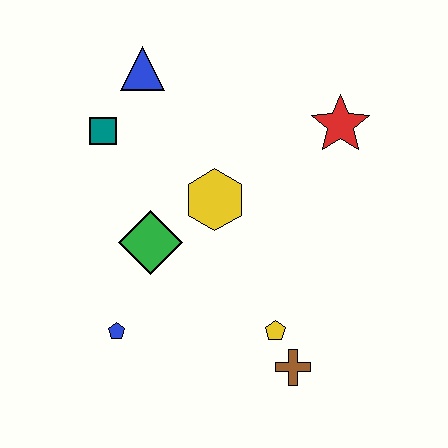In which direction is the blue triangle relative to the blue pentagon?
The blue triangle is above the blue pentagon.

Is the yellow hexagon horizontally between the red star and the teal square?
Yes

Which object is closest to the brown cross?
The yellow pentagon is closest to the brown cross.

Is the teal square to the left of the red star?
Yes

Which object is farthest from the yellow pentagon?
The blue triangle is farthest from the yellow pentagon.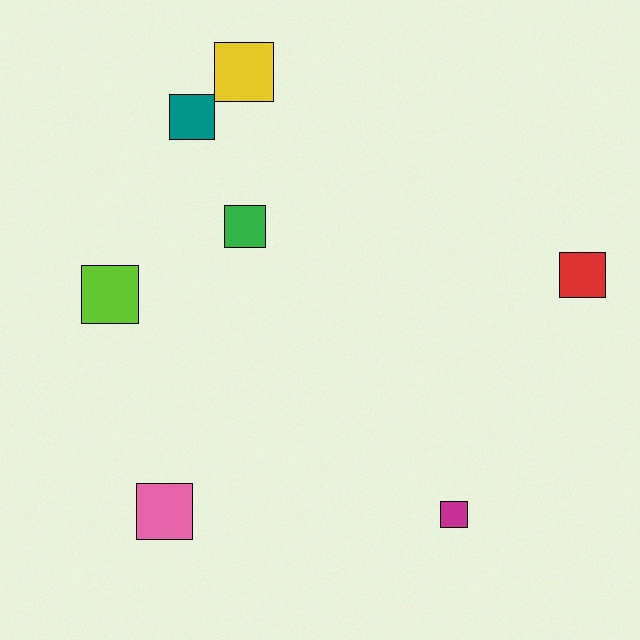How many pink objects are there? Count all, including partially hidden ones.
There is 1 pink object.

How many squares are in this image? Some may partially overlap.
There are 7 squares.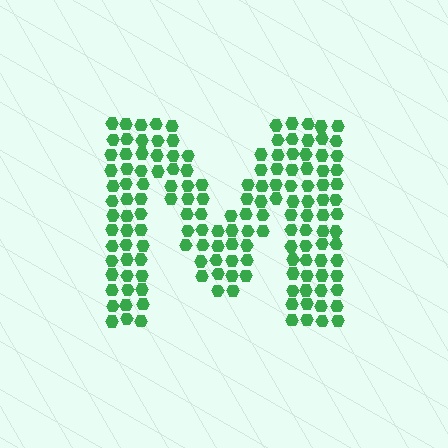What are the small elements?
The small elements are hexagons.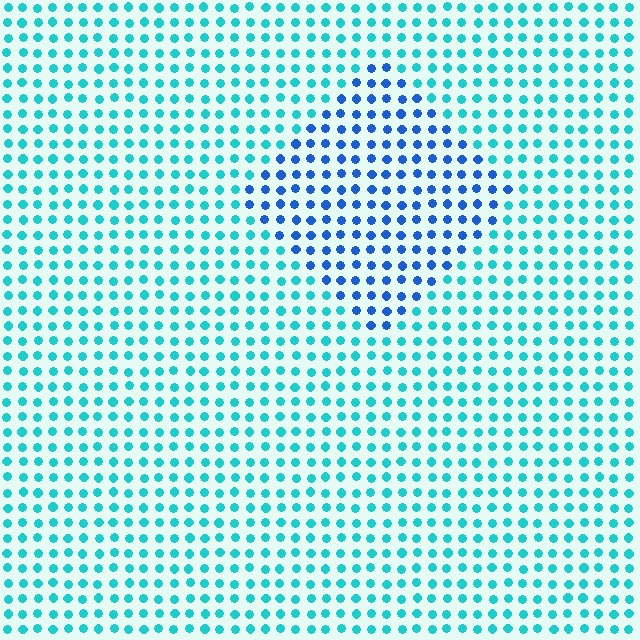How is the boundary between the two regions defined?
The boundary is defined purely by a slight shift in hue (about 39 degrees). Spacing, size, and orientation are identical on both sides.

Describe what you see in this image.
The image is filled with small cyan elements in a uniform arrangement. A diamond-shaped region is visible where the elements are tinted to a slightly different hue, forming a subtle color boundary.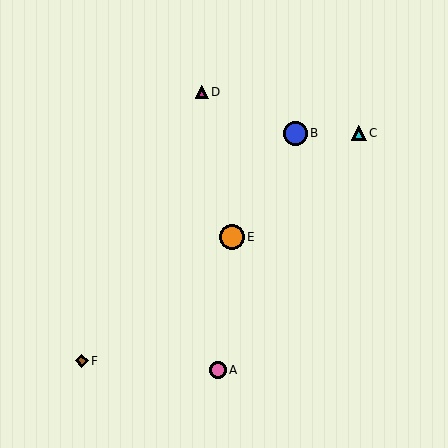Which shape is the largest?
The orange circle (labeled E) is the largest.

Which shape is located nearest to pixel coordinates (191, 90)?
The magenta triangle (labeled D) at (202, 92) is nearest to that location.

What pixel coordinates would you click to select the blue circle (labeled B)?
Click at (295, 133) to select the blue circle B.